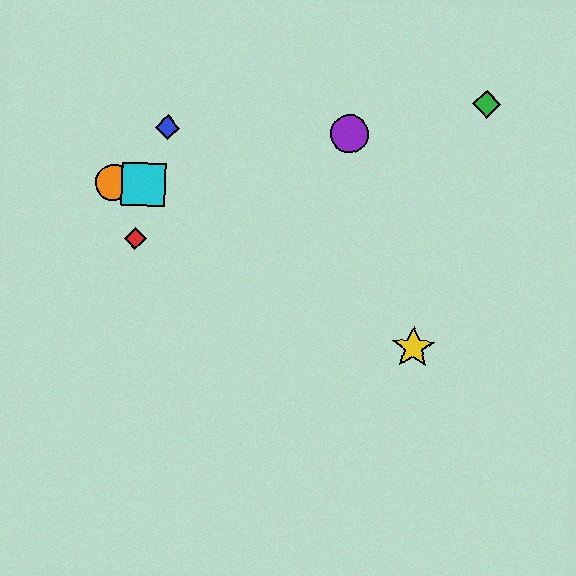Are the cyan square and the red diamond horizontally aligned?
No, the cyan square is at y≈184 and the red diamond is at y≈239.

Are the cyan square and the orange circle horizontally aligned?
Yes, both are at y≈184.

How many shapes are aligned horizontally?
2 shapes (the orange circle, the cyan square) are aligned horizontally.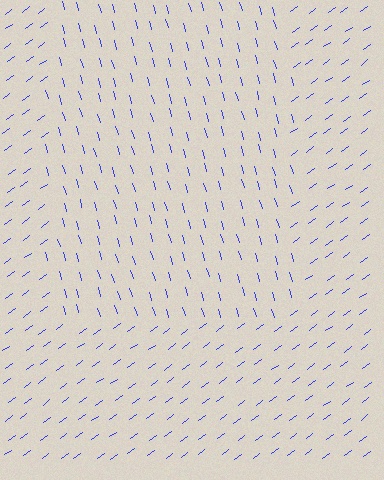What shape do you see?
I see a rectangle.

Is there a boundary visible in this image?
Yes, there is a texture boundary formed by a change in line orientation.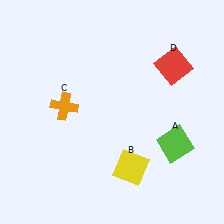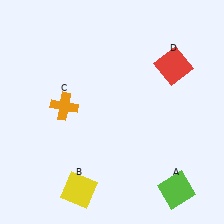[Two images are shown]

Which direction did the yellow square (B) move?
The yellow square (B) moved left.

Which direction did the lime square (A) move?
The lime square (A) moved down.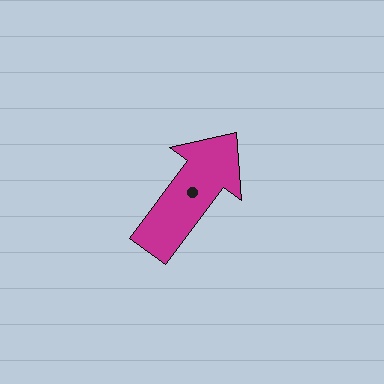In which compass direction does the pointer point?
Northeast.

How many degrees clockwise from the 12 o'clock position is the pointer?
Approximately 37 degrees.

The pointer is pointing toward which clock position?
Roughly 1 o'clock.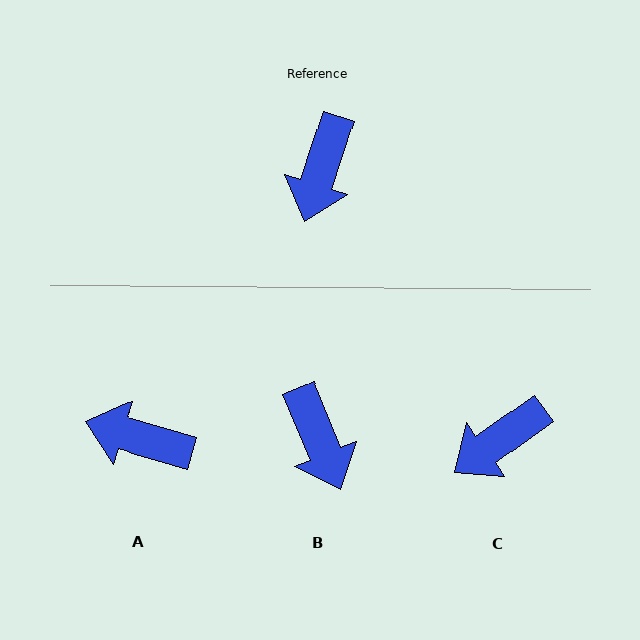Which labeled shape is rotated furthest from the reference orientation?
A, about 88 degrees away.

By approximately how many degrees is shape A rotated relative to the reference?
Approximately 88 degrees clockwise.